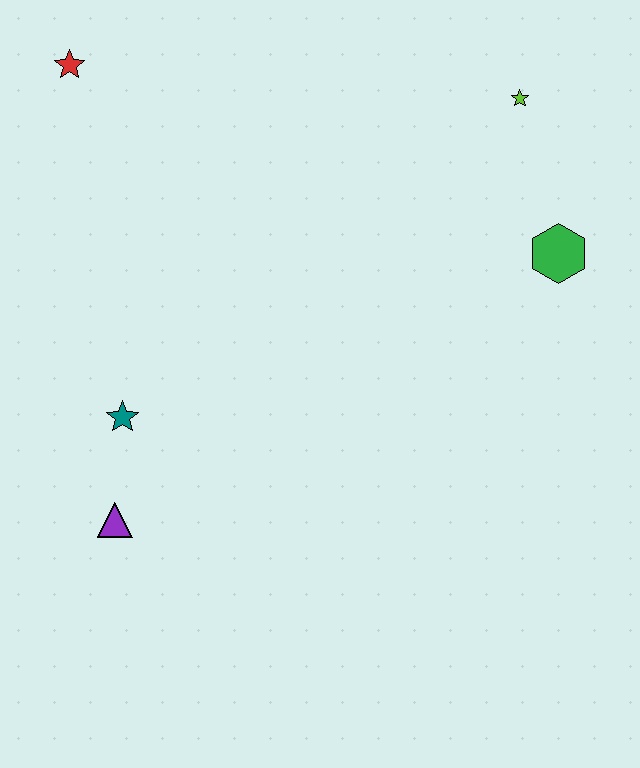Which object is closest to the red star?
The teal star is closest to the red star.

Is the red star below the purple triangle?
No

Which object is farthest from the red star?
The green hexagon is farthest from the red star.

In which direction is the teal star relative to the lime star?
The teal star is to the left of the lime star.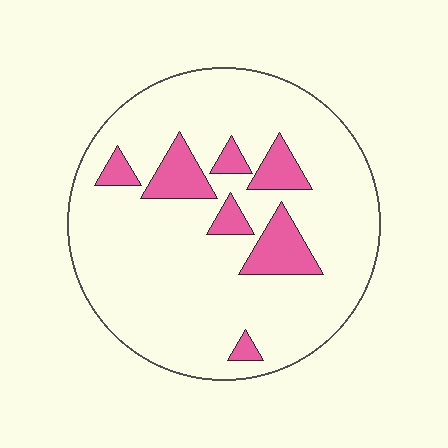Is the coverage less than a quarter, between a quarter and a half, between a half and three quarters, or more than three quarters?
Less than a quarter.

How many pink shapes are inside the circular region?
7.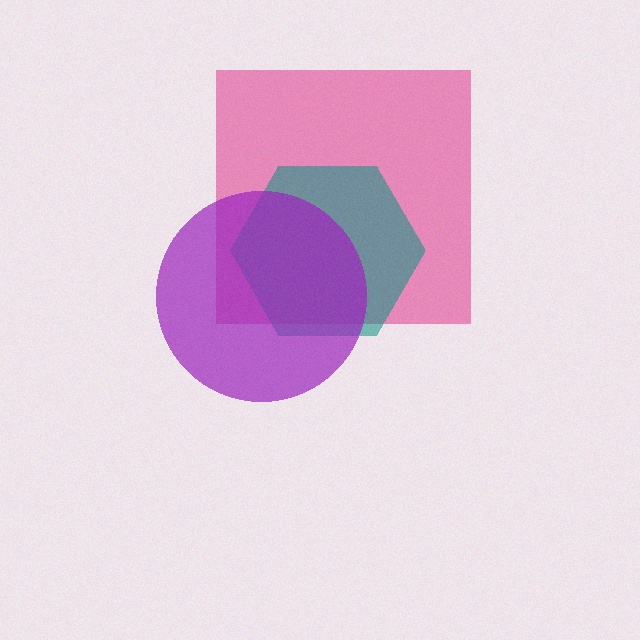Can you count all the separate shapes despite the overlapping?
Yes, there are 3 separate shapes.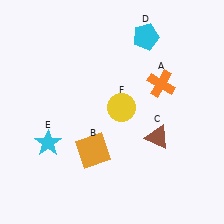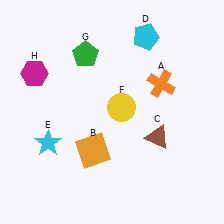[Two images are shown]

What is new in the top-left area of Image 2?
A green pentagon (G) was added in the top-left area of Image 2.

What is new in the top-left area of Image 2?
A magenta hexagon (H) was added in the top-left area of Image 2.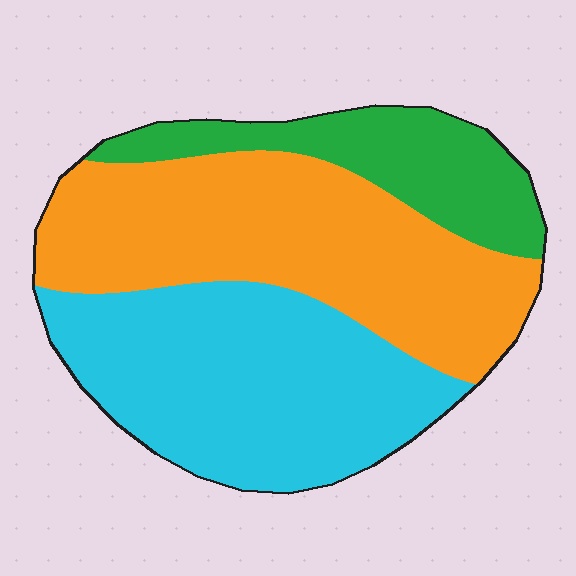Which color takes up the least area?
Green, at roughly 20%.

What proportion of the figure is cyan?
Cyan takes up about two fifths (2/5) of the figure.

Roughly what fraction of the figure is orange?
Orange takes up about two fifths (2/5) of the figure.